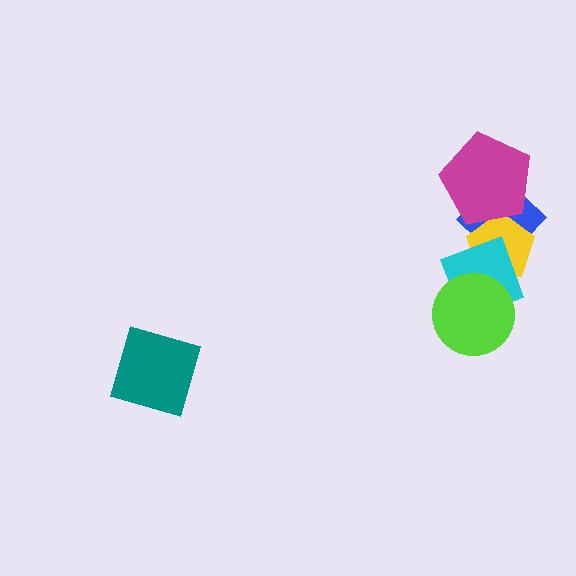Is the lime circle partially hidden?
No, no other shape covers it.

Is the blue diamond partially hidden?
Yes, it is partially covered by another shape.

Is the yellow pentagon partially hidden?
Yes, it is partially covered by another shape.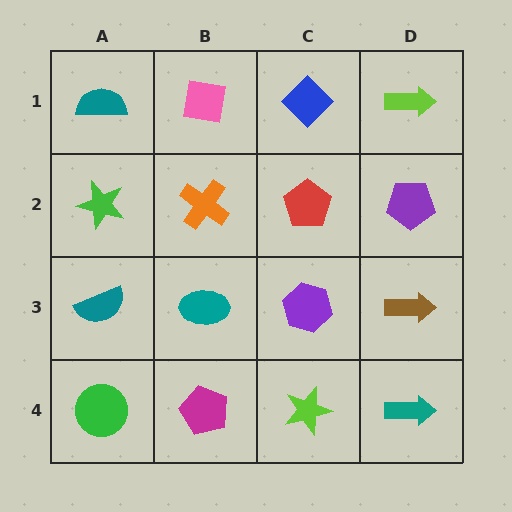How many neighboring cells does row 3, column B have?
4.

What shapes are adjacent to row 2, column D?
A lime arrow (row 1, column D), a brown arrow (row 3, column D), a red pentagon (row 2, column C).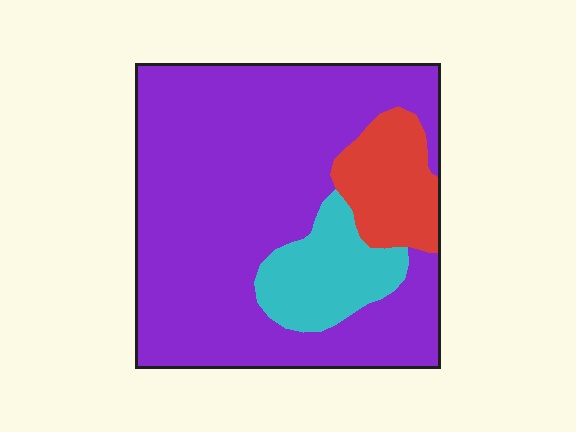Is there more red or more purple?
Purple.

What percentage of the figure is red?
Red covers around 10% of the figure.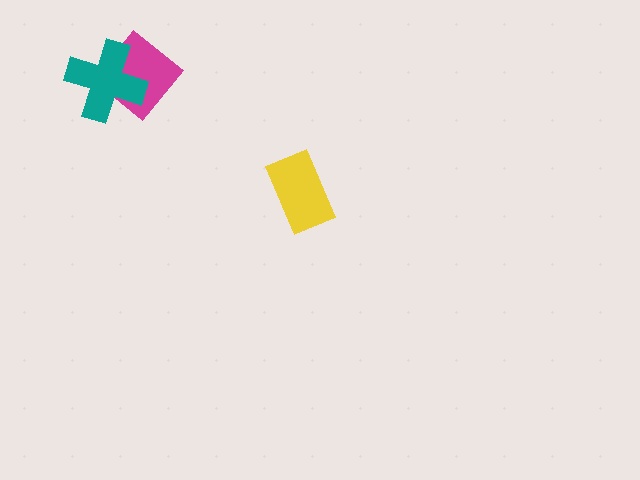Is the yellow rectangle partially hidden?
No, no other shape covers it.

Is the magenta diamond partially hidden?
Yes, it is partially covered by another shape.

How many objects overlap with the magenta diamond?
1 object overlaps with the magenta diamond.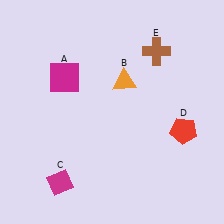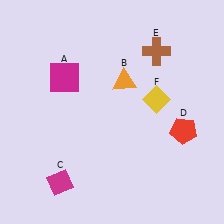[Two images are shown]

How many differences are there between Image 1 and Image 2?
There is 1 difference between the two images.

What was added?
A yellow diamond (F) was added in Image 2.